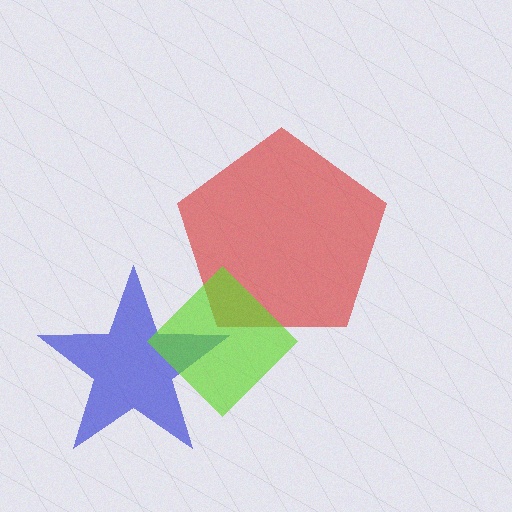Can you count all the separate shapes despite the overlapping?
Yes, there are 3 separate shapes.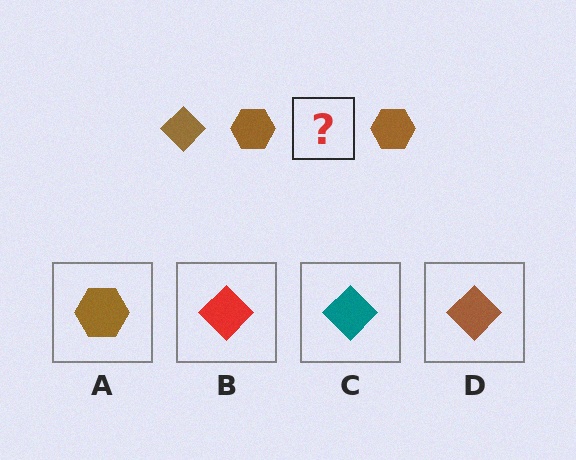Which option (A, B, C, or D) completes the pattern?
D.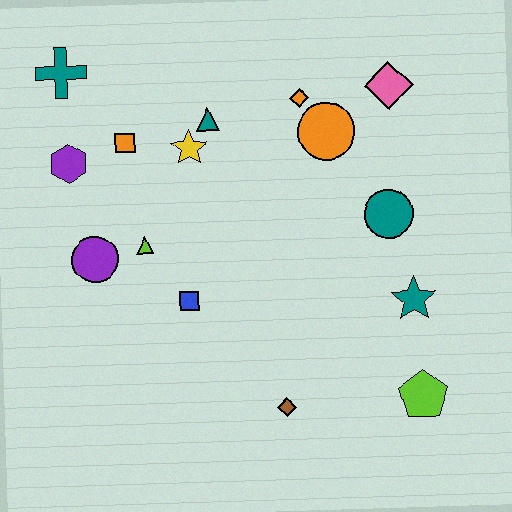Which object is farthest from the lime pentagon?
The teal cross is farthest from the lime pentagon.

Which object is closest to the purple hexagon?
The orange square is closest to the purple hexagon.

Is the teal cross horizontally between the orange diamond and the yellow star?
No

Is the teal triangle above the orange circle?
Yes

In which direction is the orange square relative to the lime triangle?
The orange square is above the lime triangle.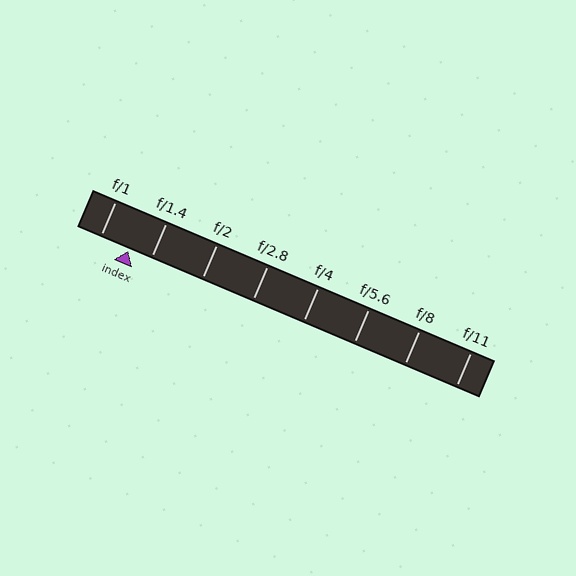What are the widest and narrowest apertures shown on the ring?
The widest aperture shown is f/1 and the narrowest is f/11.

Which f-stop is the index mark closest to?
The index mark is closest to f/1.4.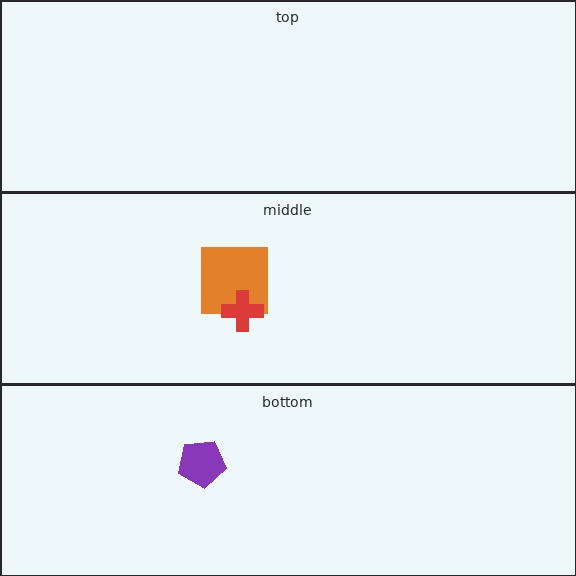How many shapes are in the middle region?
2.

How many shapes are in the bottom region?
1.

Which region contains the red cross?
The middle region.